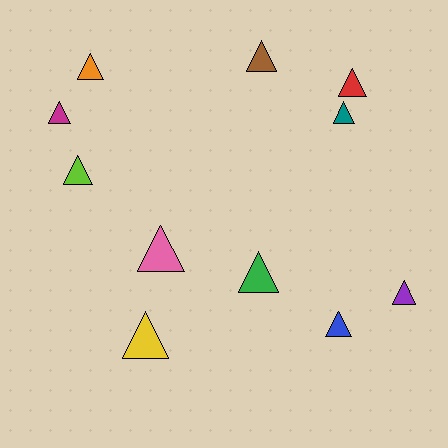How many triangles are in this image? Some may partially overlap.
There are 11 triangles.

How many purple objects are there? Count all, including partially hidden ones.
There is 1 purple object.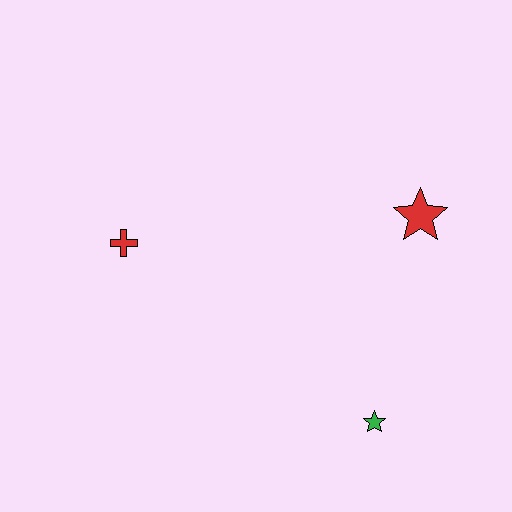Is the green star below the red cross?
Yes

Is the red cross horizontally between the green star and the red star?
No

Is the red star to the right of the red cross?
Yes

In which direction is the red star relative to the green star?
The red star is above the green star.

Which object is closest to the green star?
The red star is closest to the green star.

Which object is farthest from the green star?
The red cross is farthest from the green star.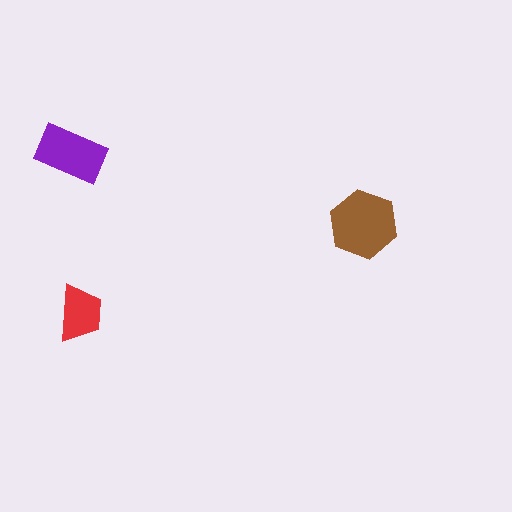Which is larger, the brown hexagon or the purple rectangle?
The brown hexagon.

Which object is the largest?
The brown hexagon.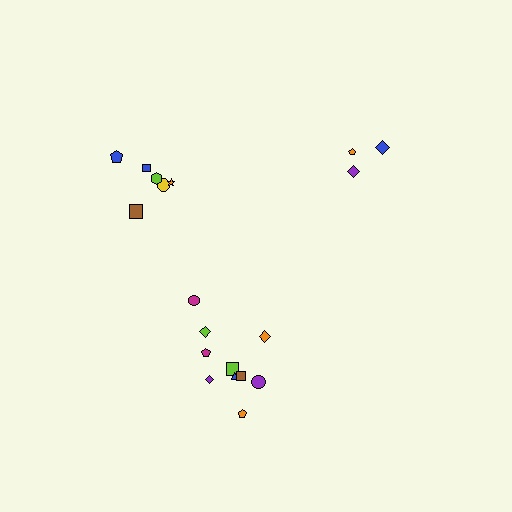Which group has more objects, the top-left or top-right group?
The top-left group.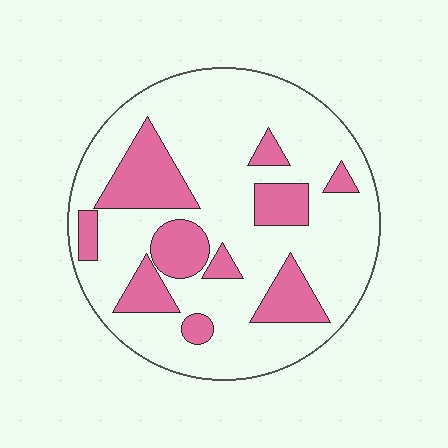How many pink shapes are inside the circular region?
10.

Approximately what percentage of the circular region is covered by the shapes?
Approximately 25%.